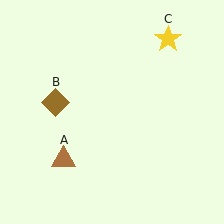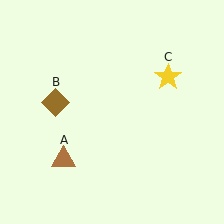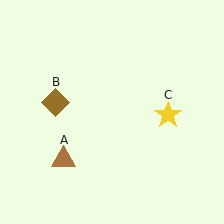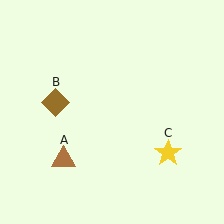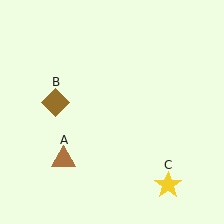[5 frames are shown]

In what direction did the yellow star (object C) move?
The yellow star (object C) moved down.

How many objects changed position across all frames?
1 object changed position: yellow star (object C).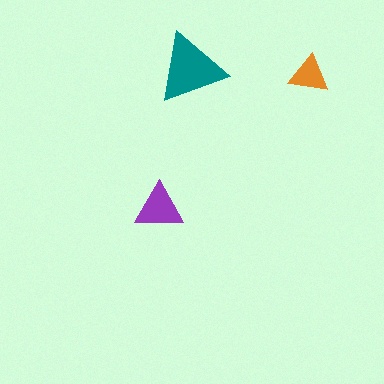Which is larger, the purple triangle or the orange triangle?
The purple one.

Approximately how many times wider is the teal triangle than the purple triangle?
About 1.5 times wider.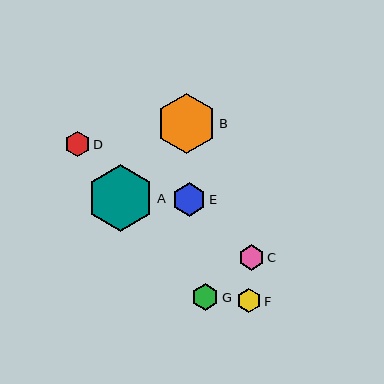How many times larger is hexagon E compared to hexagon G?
Hexagon E is approximately 1.2 times the size of hexagon G.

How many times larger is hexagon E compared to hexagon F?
Hexagon E is approximately 1.4 times the size of hexagon F.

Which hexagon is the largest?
Hexagon A is the largest with a size of approximately 67 pixels.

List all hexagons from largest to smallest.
From largest to smallest: A, B, E, G, C, D, F.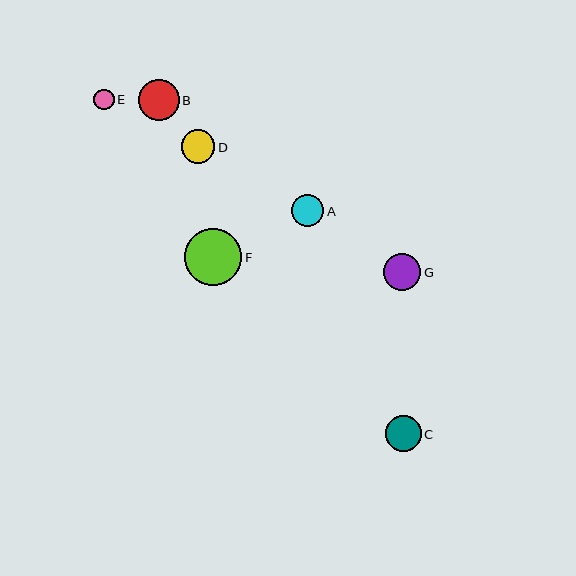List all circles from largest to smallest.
From largest to smallest: F, B, G, C, D, A, E.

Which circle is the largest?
Circle F is the largest with a size of approximately 57 pixels.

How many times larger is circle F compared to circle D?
Circle F is approximately 1.7 times the size of circle D.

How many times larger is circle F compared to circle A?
Circle F is approximately 1.8 times the size of circle A.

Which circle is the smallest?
Circle E is the smallest with a size of approximately 20 pixels.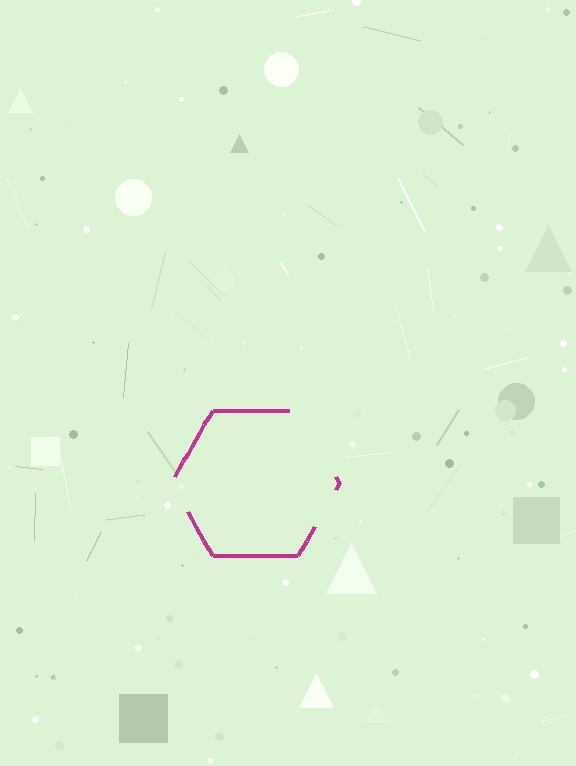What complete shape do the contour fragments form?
The contour fragments form a hexagon.